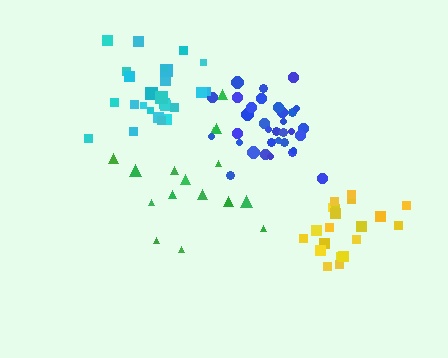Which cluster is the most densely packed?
Blue.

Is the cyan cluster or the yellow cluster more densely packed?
Cyan.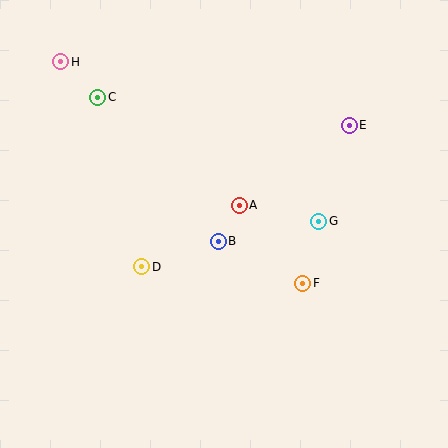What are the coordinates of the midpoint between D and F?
The midpoint between D and F is at (222, 275).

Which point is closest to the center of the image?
Point B at (218, 241) is closest to the center.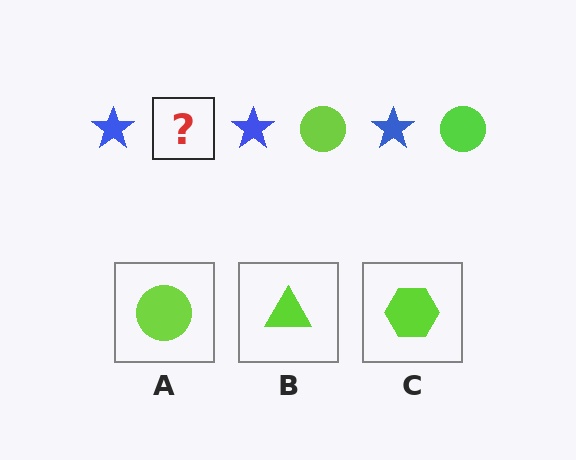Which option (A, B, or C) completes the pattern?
A.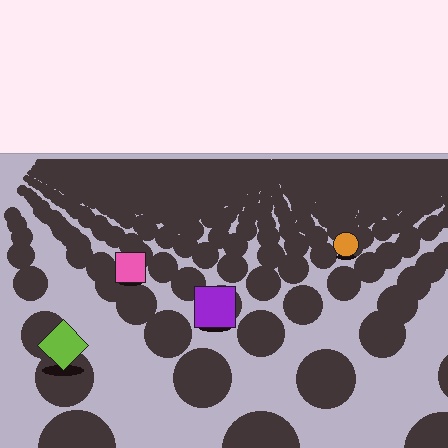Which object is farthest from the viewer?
The orange circle is farthest from the viewer. It appears smaller and the ground texture around it is denser.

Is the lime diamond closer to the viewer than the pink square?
Yes. The lime diamond is closer — you can tell from the texture gradient: the ground texture is coarser near it.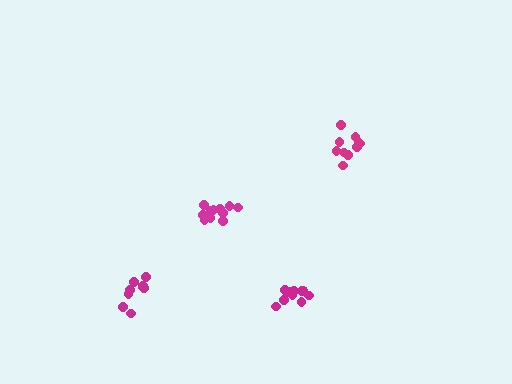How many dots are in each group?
Group 1: 11 dots, Group 2: 10 dots, Group 3: 9 dots, Group 4: 12 dots (42 total).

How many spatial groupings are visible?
There are 4 spatial groupings.